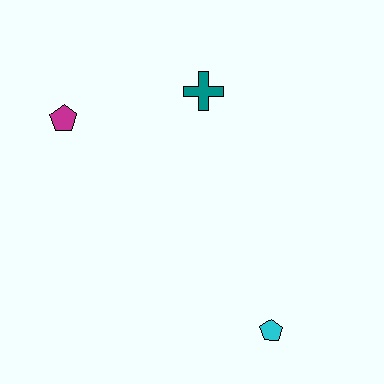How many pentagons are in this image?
There are 2 pentagons.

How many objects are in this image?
There are 3 objects.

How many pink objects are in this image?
There are no pink objects.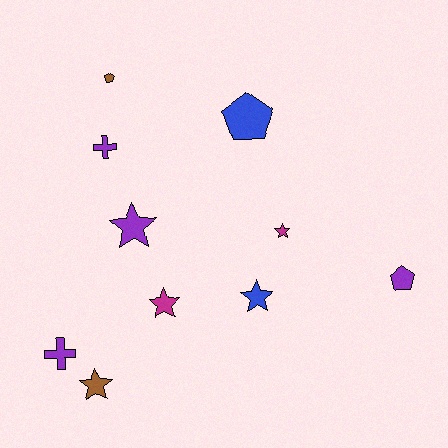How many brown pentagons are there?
There is 1 brown pentagon.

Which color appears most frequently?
Purple, with 4 objects.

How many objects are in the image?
There are 10 objects.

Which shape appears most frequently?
Star, with 5 objects.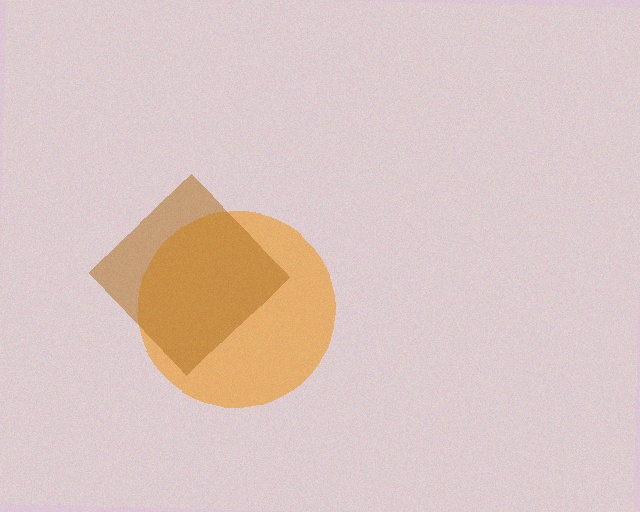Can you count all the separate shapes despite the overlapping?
Yes, there are 2 separate shapes.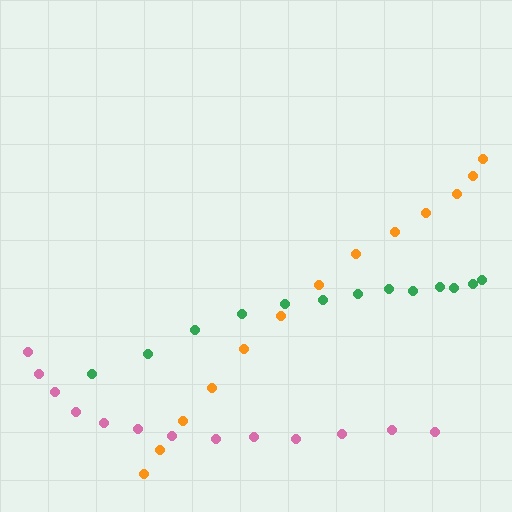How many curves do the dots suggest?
There are 3 distinct paths.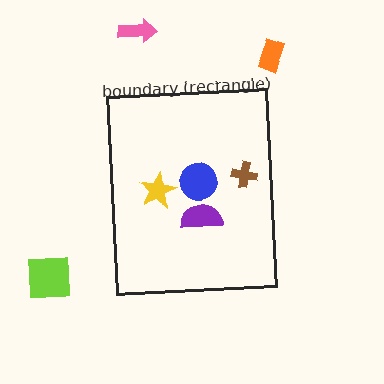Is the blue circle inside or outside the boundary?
Inside.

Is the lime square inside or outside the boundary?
Outside.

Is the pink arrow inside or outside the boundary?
Outside.